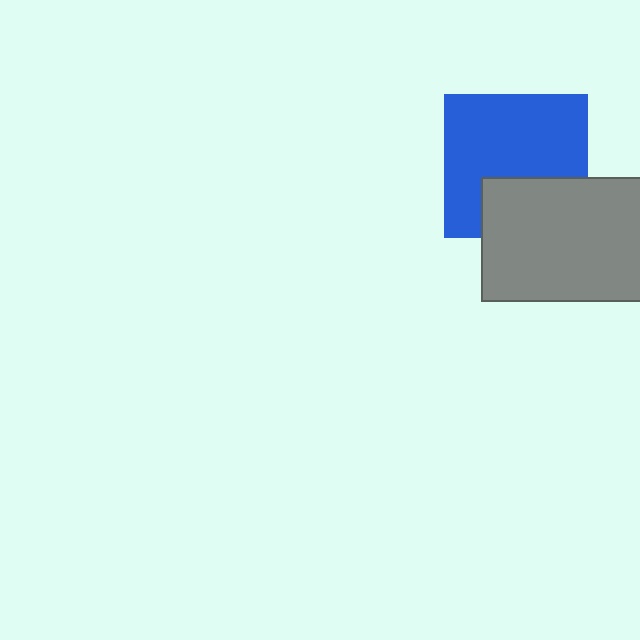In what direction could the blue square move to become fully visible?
The blue square could move up. That would shift it out from behind the gray rectangle entirely.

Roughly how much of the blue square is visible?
Most of it is visible (roughly 69%).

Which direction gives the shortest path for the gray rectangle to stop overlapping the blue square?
Moving down gives the shortest separation.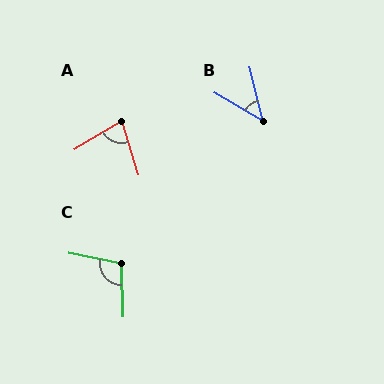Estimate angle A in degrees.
Approximately 76 degrees.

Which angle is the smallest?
B, at approximately 46 degrees.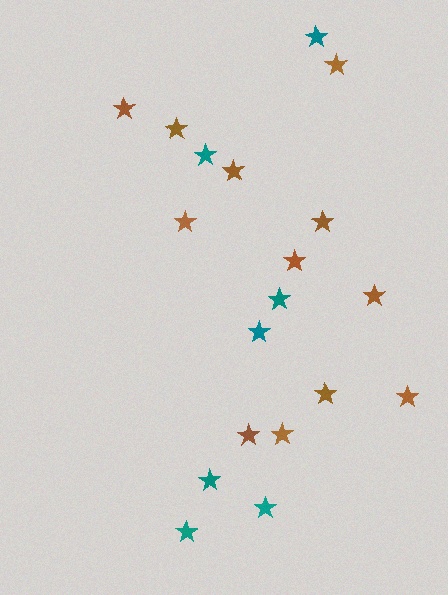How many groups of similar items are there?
There are 2 groups: one group of brown stars (12) and one group of teal stars (7).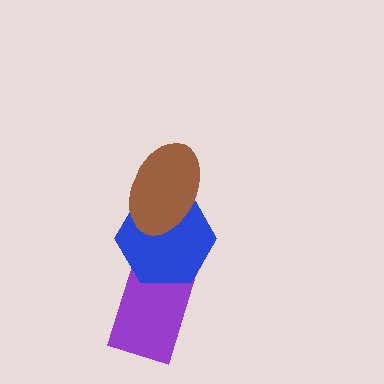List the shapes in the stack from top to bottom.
From top to bottom: the brown ellipse, the blue hexagon, the purple rectangle.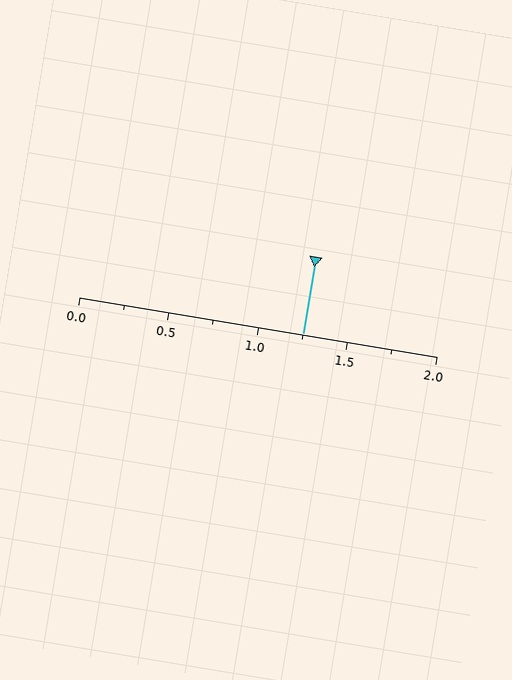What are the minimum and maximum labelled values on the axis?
The axis runs from 0.0 to 2.0.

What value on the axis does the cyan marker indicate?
The marker indicates approximately 1.25.